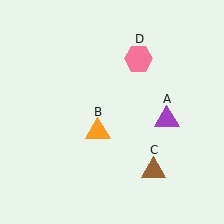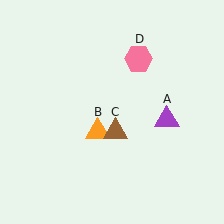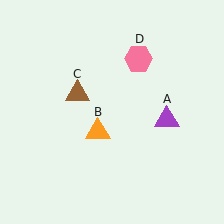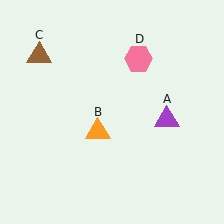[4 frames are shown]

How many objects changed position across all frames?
1 object changed position: brown triangle (object C).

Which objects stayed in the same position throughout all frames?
Purple triangle (object A) and orange triangle (object B) and pink hexagon (object D) remained stationary.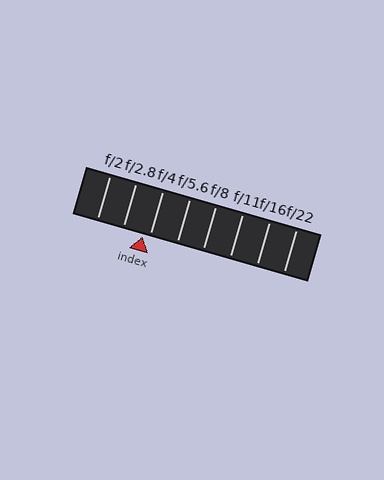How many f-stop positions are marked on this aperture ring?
There are 8 f-stop positions marked.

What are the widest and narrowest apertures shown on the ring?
The widest aperture shown is f/2 and the narrowest is f/22.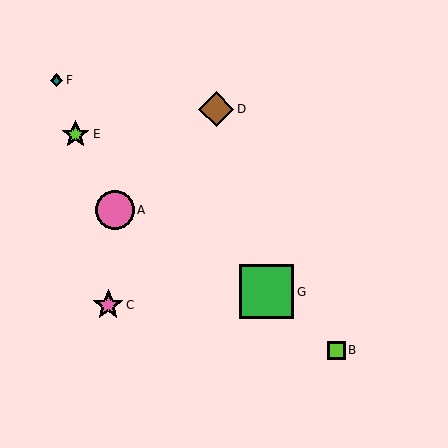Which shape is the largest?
The green square (labeled G) is the largest.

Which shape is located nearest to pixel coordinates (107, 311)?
The pink star (labeled C) at (108, 305) is nearest to that location.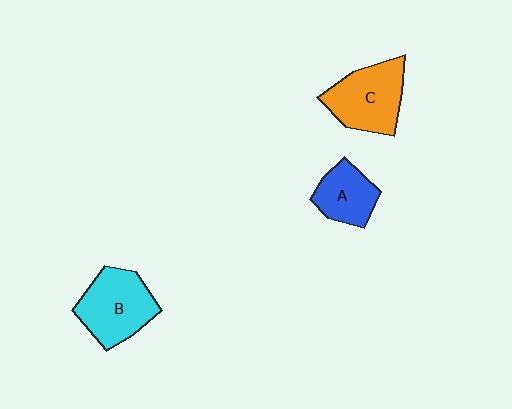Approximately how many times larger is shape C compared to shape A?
Approximately 1.5 times.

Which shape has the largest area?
Shape B (cyan).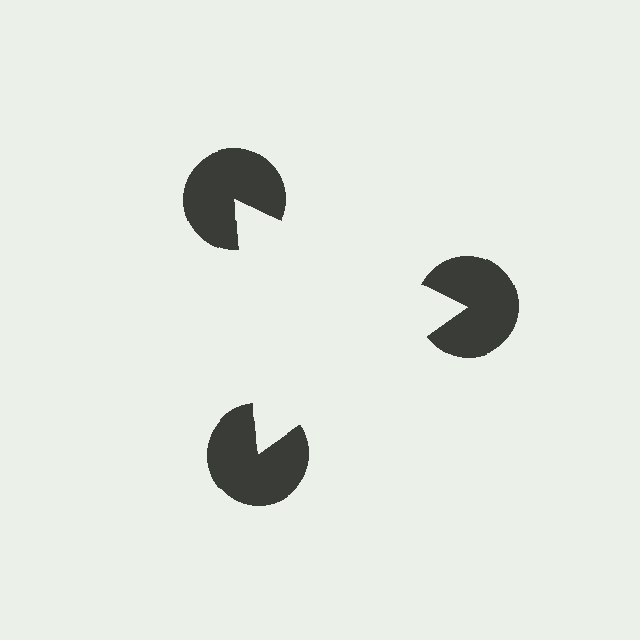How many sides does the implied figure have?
3 sides.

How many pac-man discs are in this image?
There are 3 — one at each vertex of the illusory triangle.